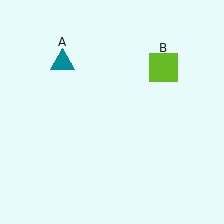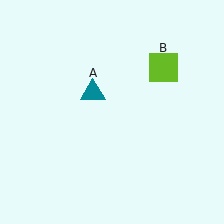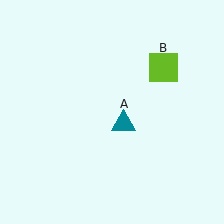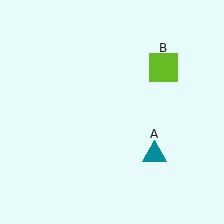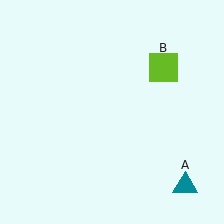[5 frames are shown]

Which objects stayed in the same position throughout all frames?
Lime square (object B) remained stationary.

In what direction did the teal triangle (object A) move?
The teal triangle (object A) moved down and to the right.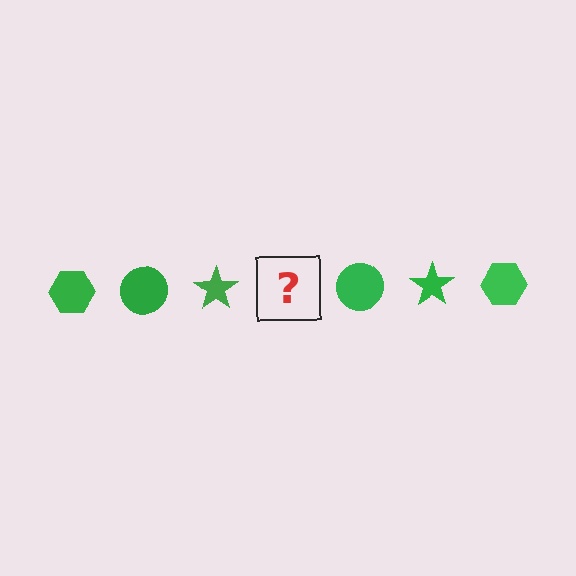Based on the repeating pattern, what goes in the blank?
The blank should be a green hexagon.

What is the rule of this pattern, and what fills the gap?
The rule is that the pattern cycles through hexagon, circle, star shapes in green. The gap should be filled with a green hexagon.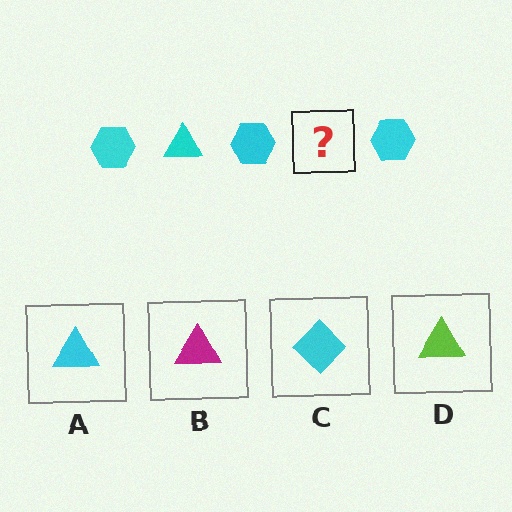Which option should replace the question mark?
Option A.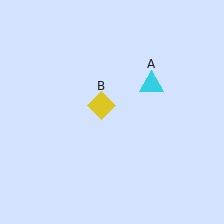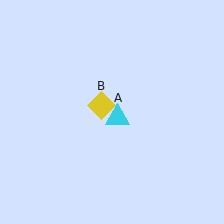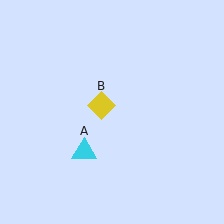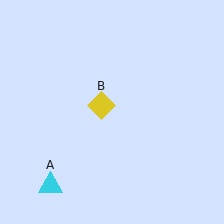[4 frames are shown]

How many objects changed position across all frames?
1 object changed position: cyan triangle (object A).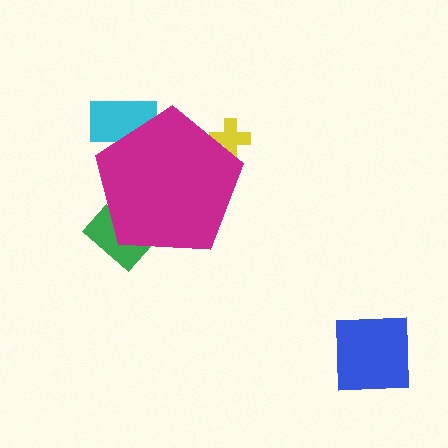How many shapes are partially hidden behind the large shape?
3 shapes are partially hidden.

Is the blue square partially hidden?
No, the blue square is fully visible.